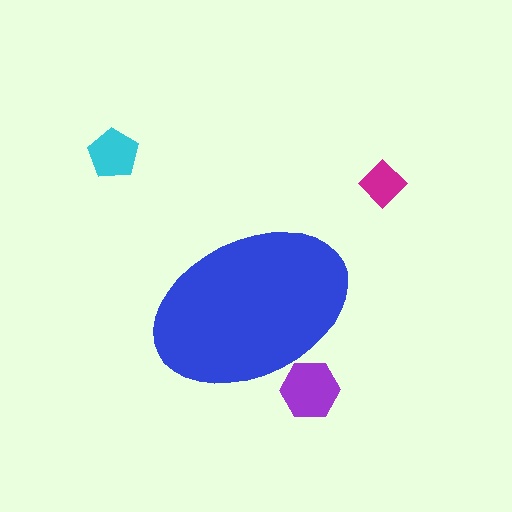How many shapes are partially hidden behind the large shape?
1 shape is partially hidden.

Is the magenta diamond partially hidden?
No, the magenta diamond is fully visible.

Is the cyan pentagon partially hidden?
No, the cyan pentagon is fully visible.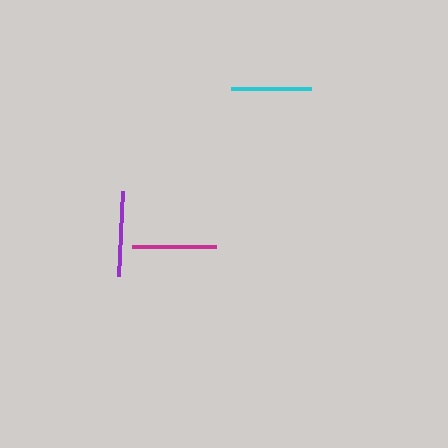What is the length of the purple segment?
The purple segment is approximately 85 pixels long.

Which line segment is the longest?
The purple line is the longest at approximately 85 pixels.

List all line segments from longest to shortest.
From longest to shortest: purple, magenta, cyan.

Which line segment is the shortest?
The cyan line is the shortest at approximately 80 pixels.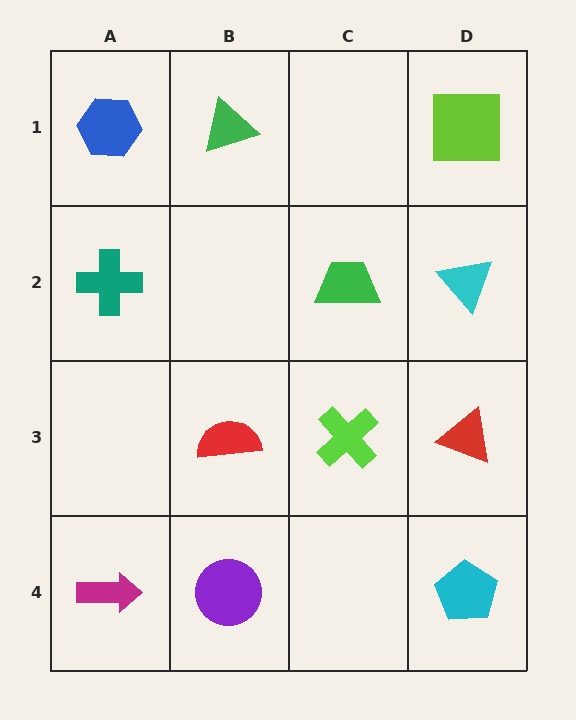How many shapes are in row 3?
3 shapes.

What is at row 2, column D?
A cyan triangle.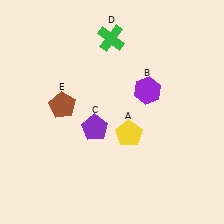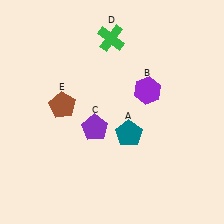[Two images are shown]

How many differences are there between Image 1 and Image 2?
There is 1 difference between the two images.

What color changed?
The pentagon (A) changed from yellow in Image 1 to teal in Image 2.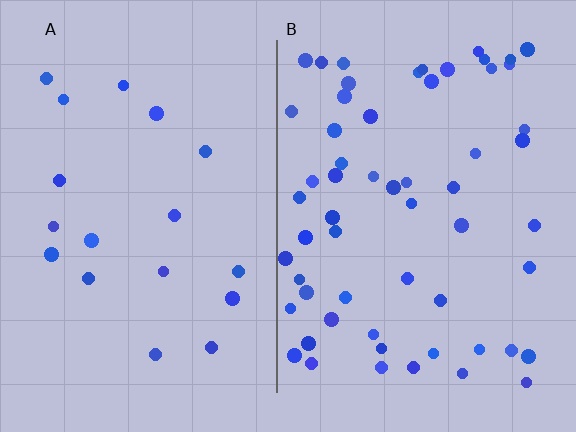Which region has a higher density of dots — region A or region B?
B (the right).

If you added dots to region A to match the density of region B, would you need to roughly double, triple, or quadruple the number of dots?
Approximately triple.